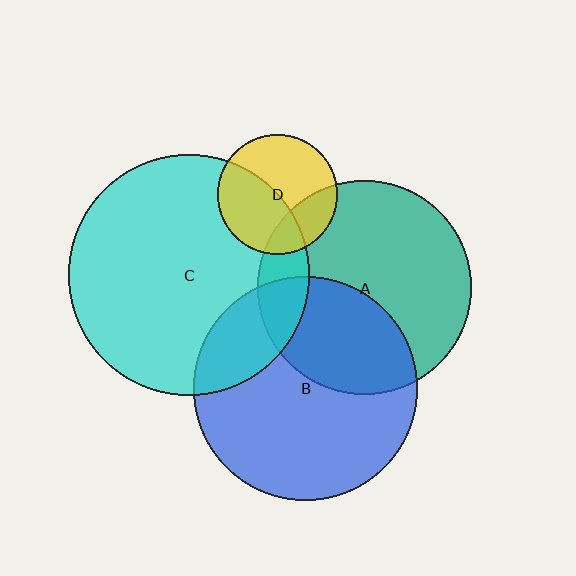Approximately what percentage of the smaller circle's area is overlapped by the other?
Approximately 45%.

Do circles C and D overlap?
Yes.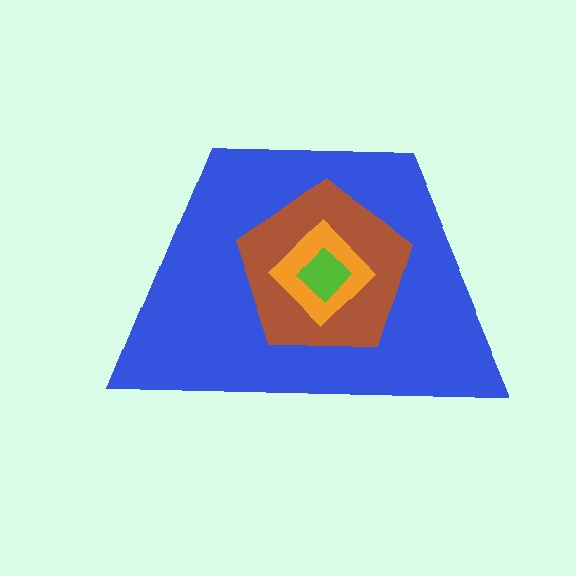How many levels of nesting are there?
4.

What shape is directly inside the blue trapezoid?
The brown pentagon.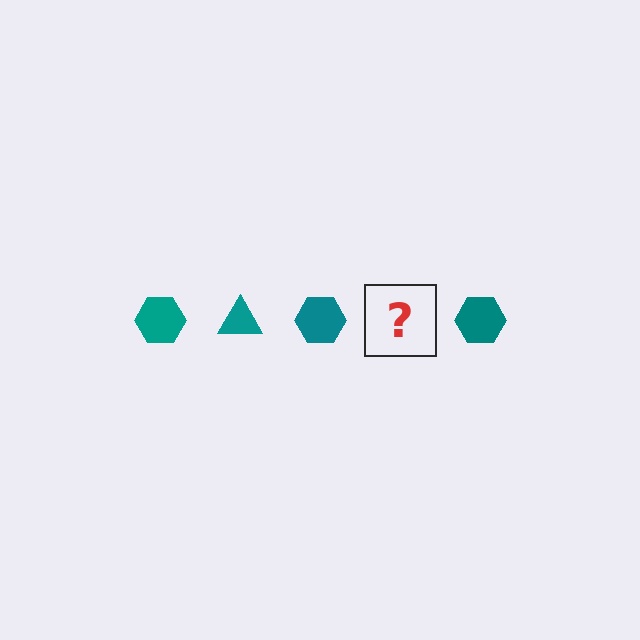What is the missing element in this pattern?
The missing element is a teal triangle.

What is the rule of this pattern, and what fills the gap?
The rule is that the pattern cycles through hexagon, triangle shapes in teal. The gap should be filled with a teal triangle.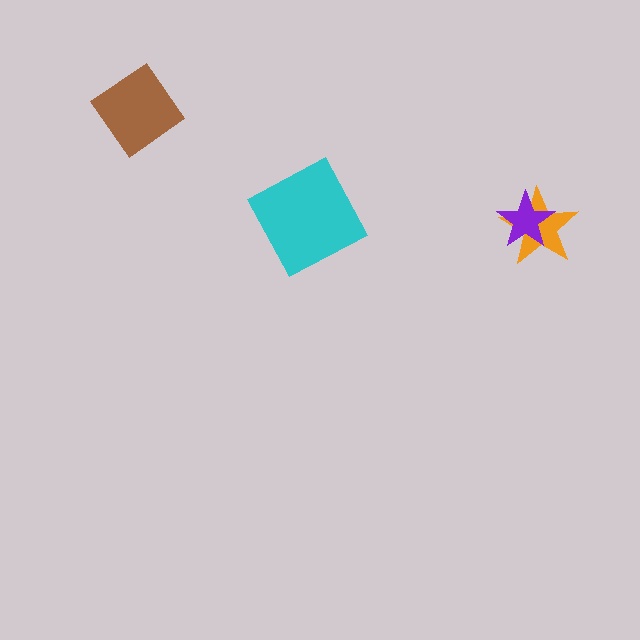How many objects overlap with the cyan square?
0 objects overlap with the cyan square.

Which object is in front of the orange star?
The purple star is in front of the orange star.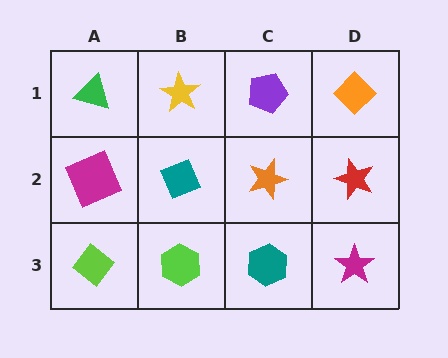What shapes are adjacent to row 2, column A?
A green triangle (row 1, column A), a lime diamond (row 3, column A), a teal diamond (row 2, column B).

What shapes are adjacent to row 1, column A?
A magenta square (row 2, column A), a yellow star (row 1, column B).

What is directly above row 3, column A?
A magenta square.